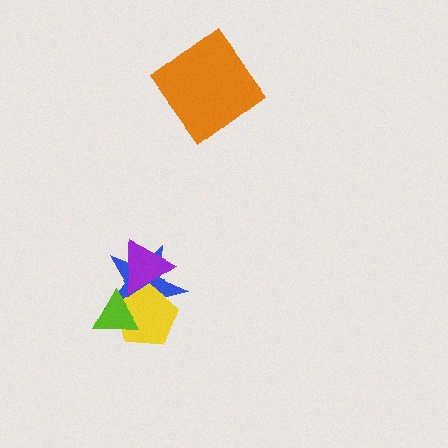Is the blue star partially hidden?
Yes, it is partially covered by another shape.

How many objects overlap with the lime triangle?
2 objects overlap with the lime triangle.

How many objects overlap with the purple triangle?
2 objects overlap with the purple triangle.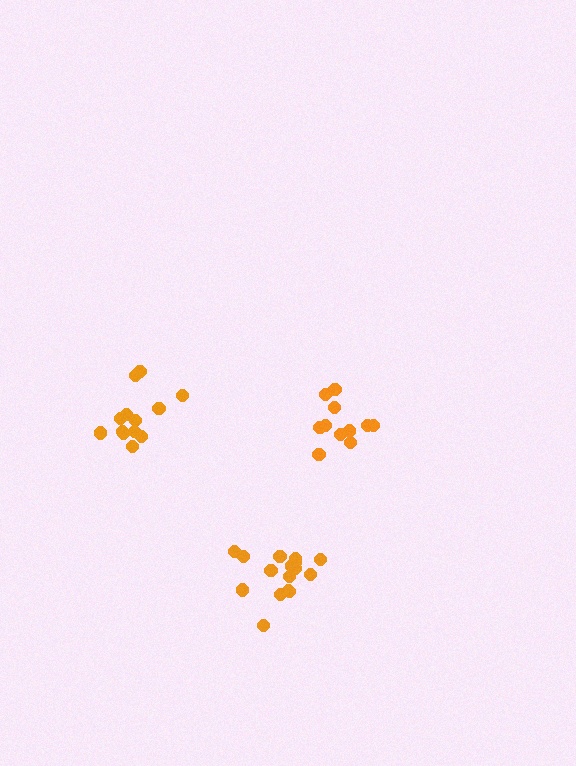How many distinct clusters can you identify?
There are 3 distinct clusters.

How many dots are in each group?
Group 1: 11 dots, Group 2: 13 dots, Group 3: 16 dots (40 total).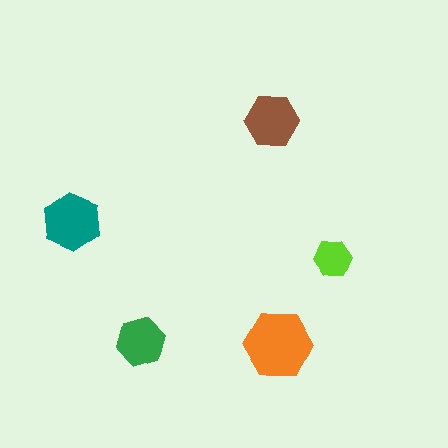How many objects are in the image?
There are 5 objects in the image.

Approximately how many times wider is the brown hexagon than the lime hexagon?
About 1.5 times wider.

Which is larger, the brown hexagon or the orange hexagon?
The orange one.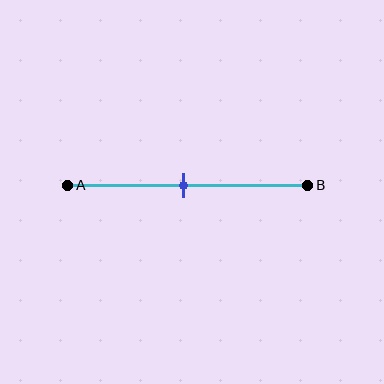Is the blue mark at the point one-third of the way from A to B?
No, the mark is at about 50% from A, not at the 33% one-third point.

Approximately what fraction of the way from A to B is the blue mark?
The blue mark is approximately 50% of the way from A to B.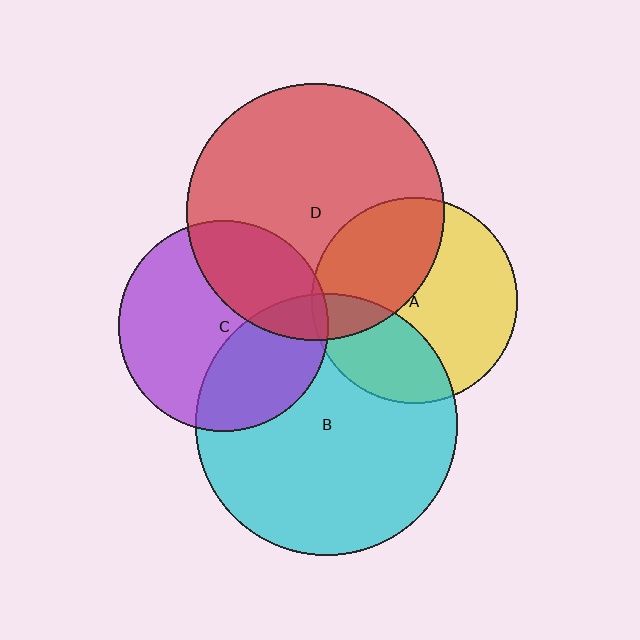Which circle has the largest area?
Circle B (cyan).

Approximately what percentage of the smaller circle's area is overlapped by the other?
Approximately 30%.